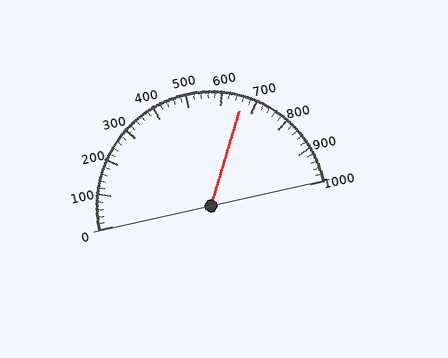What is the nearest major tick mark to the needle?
The nearest major tick mark is 700.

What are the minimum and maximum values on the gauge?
The gauge ranges from 0 to 1000.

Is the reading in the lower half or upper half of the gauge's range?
The reading is in the upper half of the range (0 to 1000).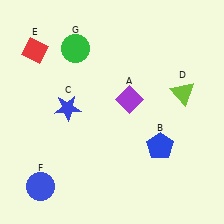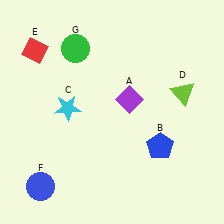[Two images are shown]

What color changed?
The star (C) changed from blue in Image 1 to cyan in Image 2.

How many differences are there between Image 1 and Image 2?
There is 1 difference between the two images.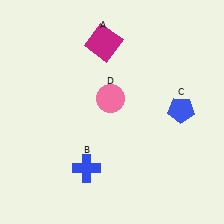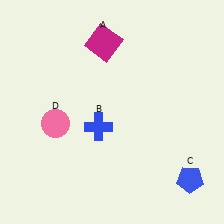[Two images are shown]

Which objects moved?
The objects that moved are: the blue cross (B), the blue pentagon (C), the pink circle (D).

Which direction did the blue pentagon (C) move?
The blue pentagon (C) moved down.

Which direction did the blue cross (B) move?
The blue cross (B) moved up.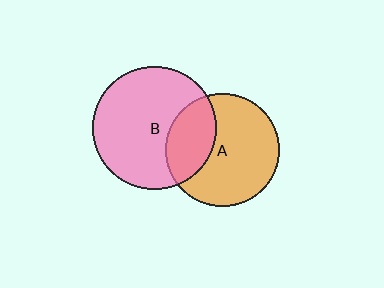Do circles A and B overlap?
Yes.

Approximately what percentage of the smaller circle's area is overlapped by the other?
Approximately 30%.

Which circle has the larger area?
Circle B (pink).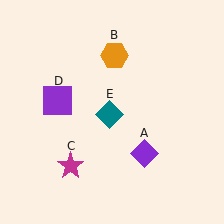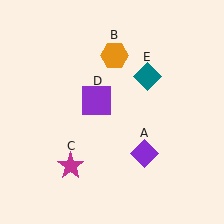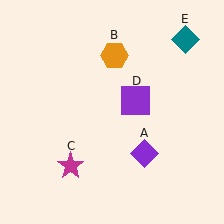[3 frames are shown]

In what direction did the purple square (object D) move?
The purple square (object D) moved right.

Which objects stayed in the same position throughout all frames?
Purple diamond (object A) and orange hexagon (object B) and magenta star (object C) remained stationary.